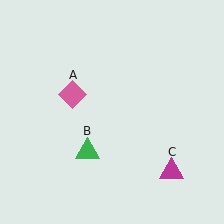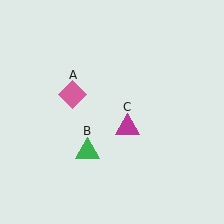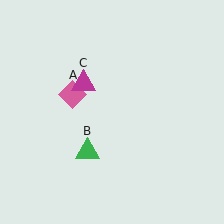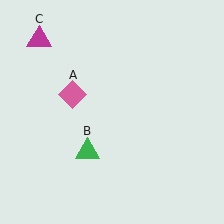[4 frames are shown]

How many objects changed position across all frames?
1 object changed position: magenta triangle (object C).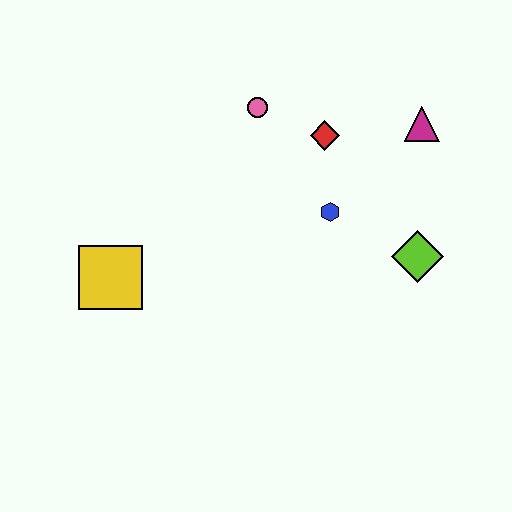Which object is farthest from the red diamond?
The yellow square is farthest from the red diamond.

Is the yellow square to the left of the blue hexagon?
Yes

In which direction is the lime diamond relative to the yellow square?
The lime diamond is to the right of the yellow square.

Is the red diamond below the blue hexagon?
No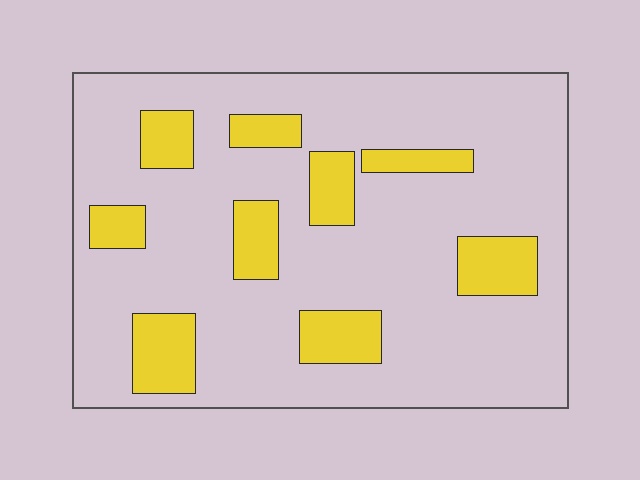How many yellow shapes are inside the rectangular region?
9.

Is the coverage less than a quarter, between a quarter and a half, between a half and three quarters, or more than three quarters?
Less than a quarter.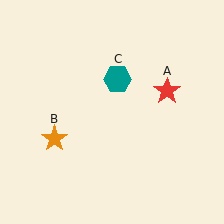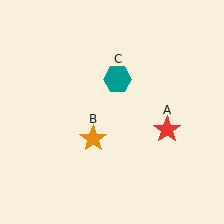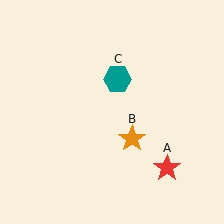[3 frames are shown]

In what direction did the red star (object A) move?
The red star (object A) moved down.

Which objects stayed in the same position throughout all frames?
Teal hexagon (object C) remained stationary.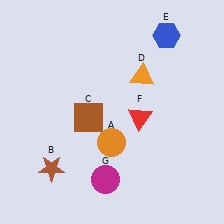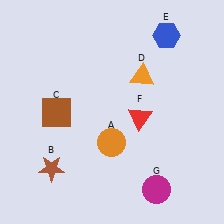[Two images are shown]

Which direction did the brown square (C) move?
The brown square (C) moved left.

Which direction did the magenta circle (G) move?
The magenta circle (G) moved right.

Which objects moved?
The objects that moved are: the brown square (C), the magenta circle (G).